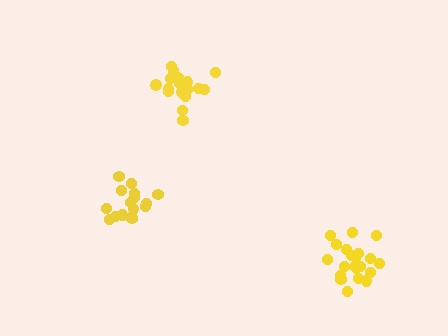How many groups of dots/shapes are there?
There are 3 groups.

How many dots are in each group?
Group 1: 18 dots, Group 2: 21 dots, Group 3: 16 dots (55 total).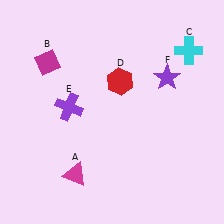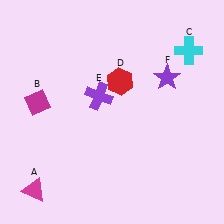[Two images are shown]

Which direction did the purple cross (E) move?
The purple cross (E) moved right.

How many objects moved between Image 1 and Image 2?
3 objects moved between the two images.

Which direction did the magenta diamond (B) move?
The magenta diamond (B) moved down.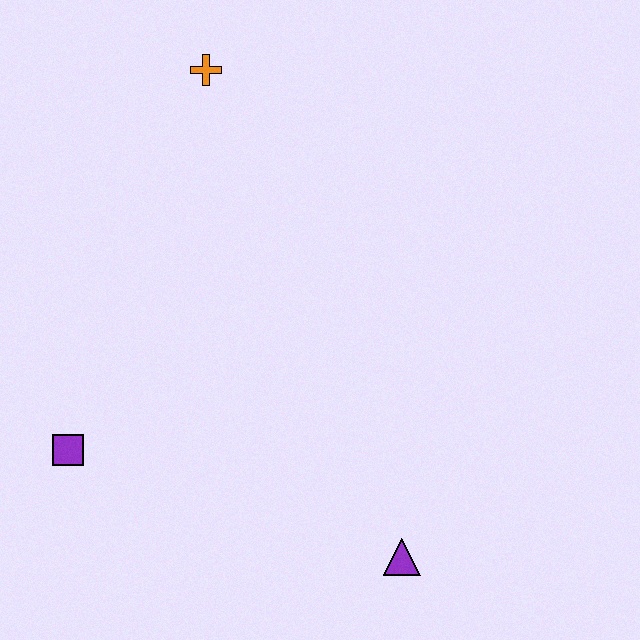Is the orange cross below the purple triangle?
No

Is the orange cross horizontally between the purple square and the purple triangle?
Yes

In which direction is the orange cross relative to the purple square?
The orange cross is above the purple square.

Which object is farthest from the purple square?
The orange cross is farthest from the purple square.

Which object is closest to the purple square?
The purple triangle is closest to the purple square.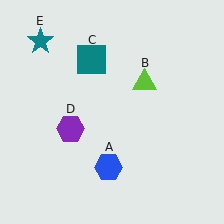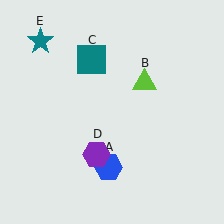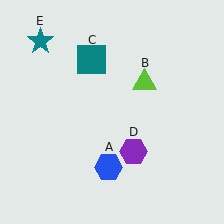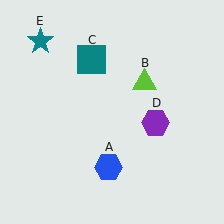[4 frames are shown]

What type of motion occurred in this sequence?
The purple hexagon (object D) rotated counterclockwise around the center of the scene.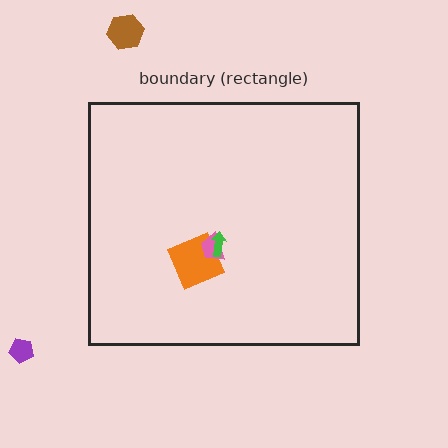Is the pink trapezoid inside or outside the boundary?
Inside.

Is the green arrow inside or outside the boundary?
Inside.